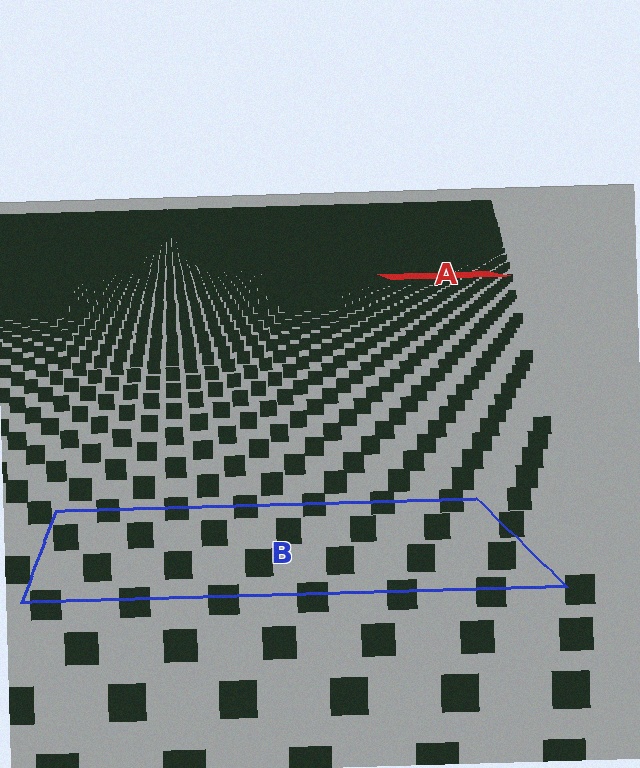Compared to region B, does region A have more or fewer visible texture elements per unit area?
Region A has more texture elements per unit area — they are packed more densely because it is farther away.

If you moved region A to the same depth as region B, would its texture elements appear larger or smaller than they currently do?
They would appear larger. At a closer depth, the same texture elements are projected at a bigger on-screen size.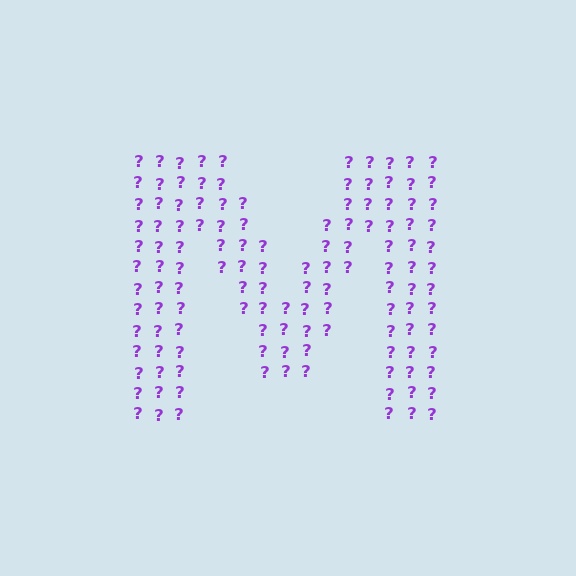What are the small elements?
The small elements are question marks.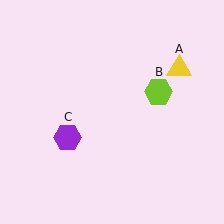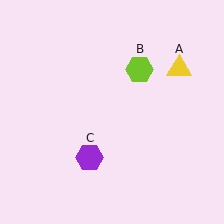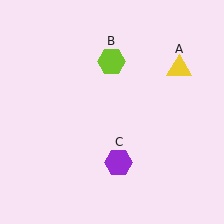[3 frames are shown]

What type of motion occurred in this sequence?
The lime hexagon (object B), purple hexagon (object C) rotated counterclockwise around the center of the scene.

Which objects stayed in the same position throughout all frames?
Yellow triangle (object A) remained stationary.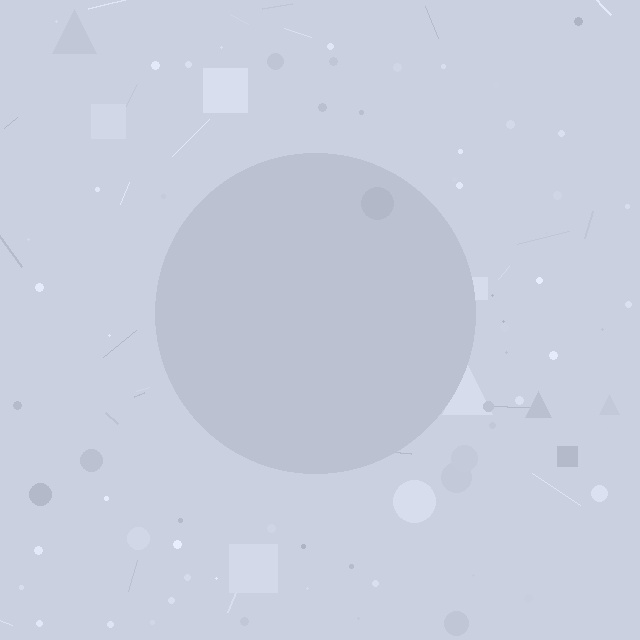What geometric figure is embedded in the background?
A circle is embedded in the background.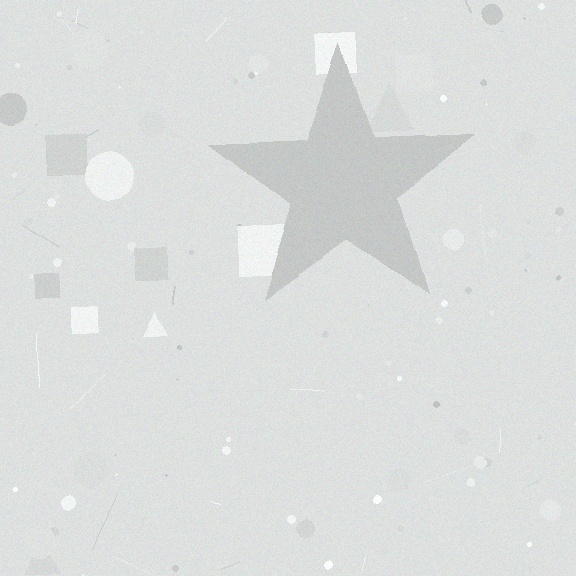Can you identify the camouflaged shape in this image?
The camouflaged shape is a star.